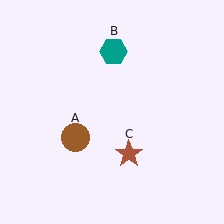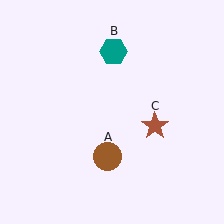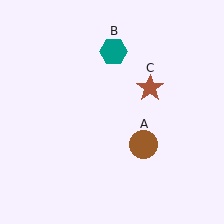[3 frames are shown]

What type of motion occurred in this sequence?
The brown circle (object A), brown star (object C) rotated counterclockwise around the center of the scene.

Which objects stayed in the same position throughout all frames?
Teal hexagon (object B) remained stationary.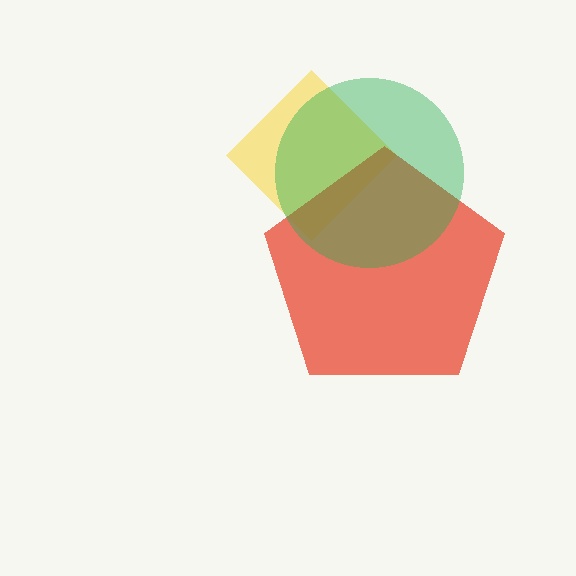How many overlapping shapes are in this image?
There are 3 overlapping shapes in the image.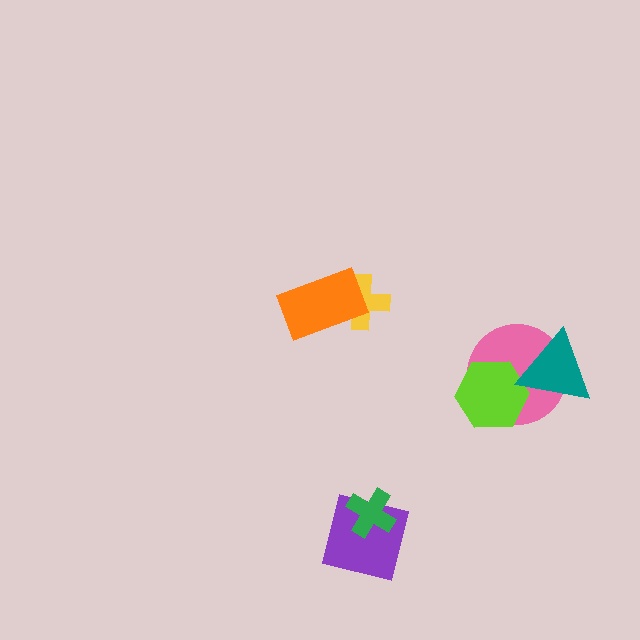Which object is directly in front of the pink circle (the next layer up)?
The lime hexagon is directly in front of the pink circle.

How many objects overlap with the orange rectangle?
1 object overlaps with the orange rectangle.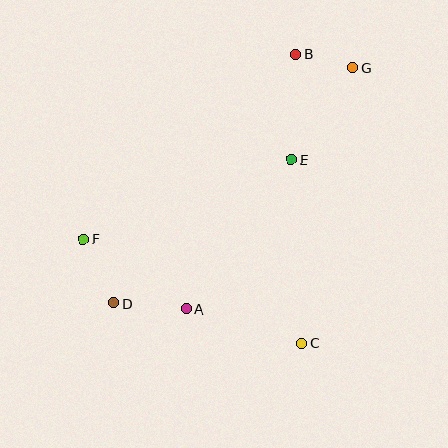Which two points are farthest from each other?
Points D and G are farthest from each other.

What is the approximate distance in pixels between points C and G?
The distance between C and G is approximately 280 pixels.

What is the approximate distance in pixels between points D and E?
The distance between D and E is approximately 228 pixels.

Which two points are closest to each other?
Points B and G are closest to each other.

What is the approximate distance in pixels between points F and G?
The distance between F and G is approximately 319 pixels.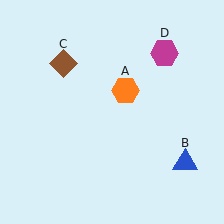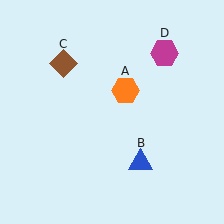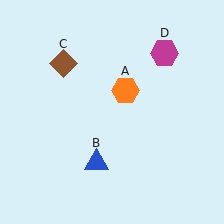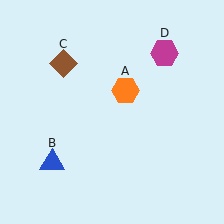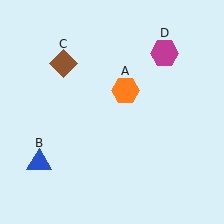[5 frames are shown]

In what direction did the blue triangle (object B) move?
The blue triangle (object B) moved left.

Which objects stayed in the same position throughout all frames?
Orange hexagon (object A) and brown diamond (object C) and magenta hexagon (object D) remained stationary.